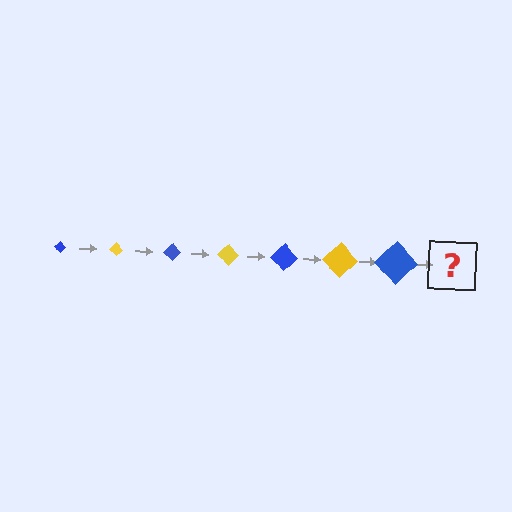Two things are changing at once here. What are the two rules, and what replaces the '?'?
The two rules are that the diamond grows larger each step and the color cycles through blue and yellow. The '?' should be a yellow diamond, larger than the previous one.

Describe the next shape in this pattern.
It should be a yellow diamond, larger than the previous one.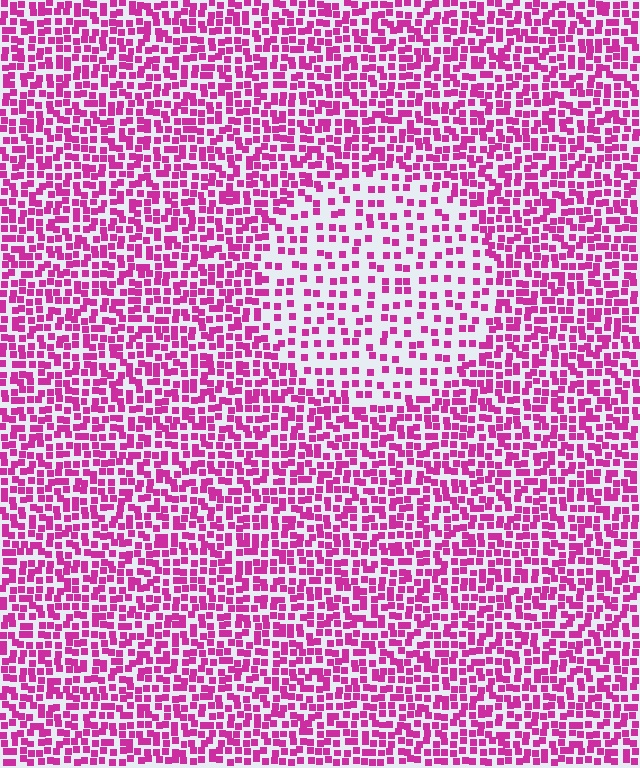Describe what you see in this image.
The image contains small magenta elements arranged at two different densities. A circle-shaped region is visible where the elements are less densely packed than the surrounding area.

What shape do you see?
I see a circle.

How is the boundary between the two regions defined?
The boundary is defined by a change in element density (approximately 2.1x ratio). All elements are the same color, size, and shape.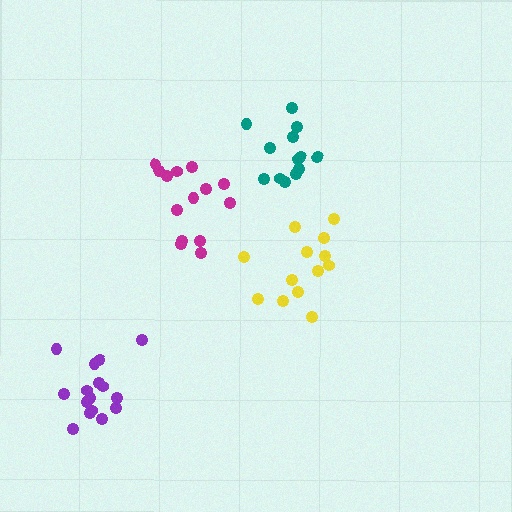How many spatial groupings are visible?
There are 4 spatial groupings.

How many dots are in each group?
Group 1: 13 dots, Group 2: 13 dots, Group 3: 14 dots, Group 4: 16 dots (56 total).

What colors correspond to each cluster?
The clusters are colored: yellow, teal, magenta, purple.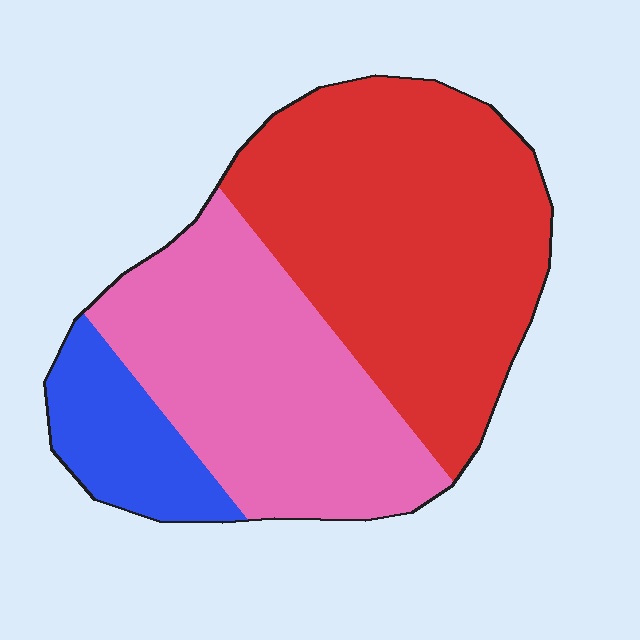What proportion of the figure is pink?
Pink covers 38% of the figure.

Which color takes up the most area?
Red, at roughly 50%.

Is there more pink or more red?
Red.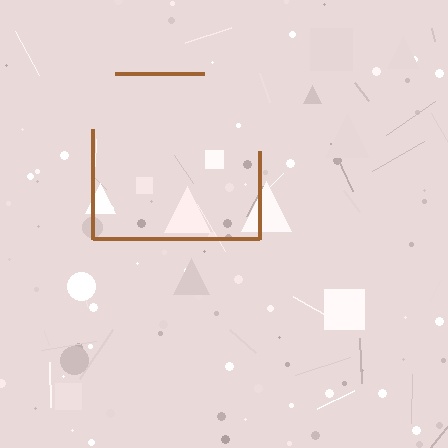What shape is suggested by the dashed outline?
The dashed outline suggests a square.